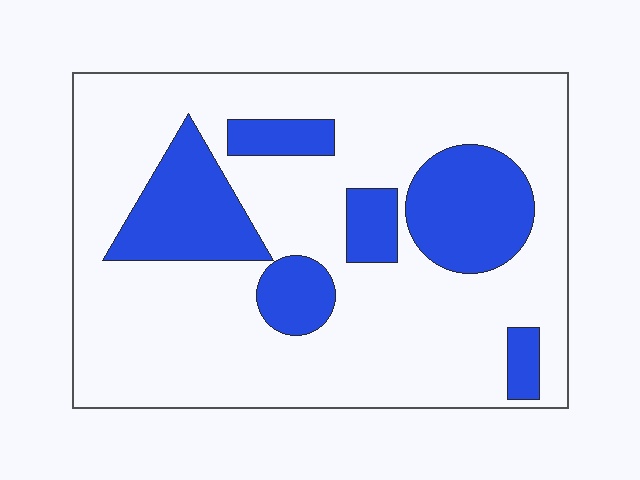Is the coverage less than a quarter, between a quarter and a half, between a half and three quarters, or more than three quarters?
Less than a quarter.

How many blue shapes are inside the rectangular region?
6.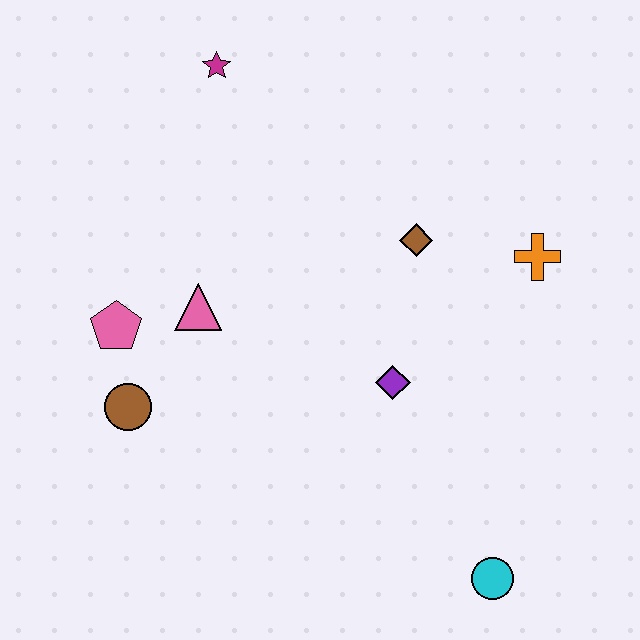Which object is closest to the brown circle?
The pink pentagon is closest to the brown circle.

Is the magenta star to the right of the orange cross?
No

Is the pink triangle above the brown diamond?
No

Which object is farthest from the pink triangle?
The cyan circle is farthest from the pink triangle.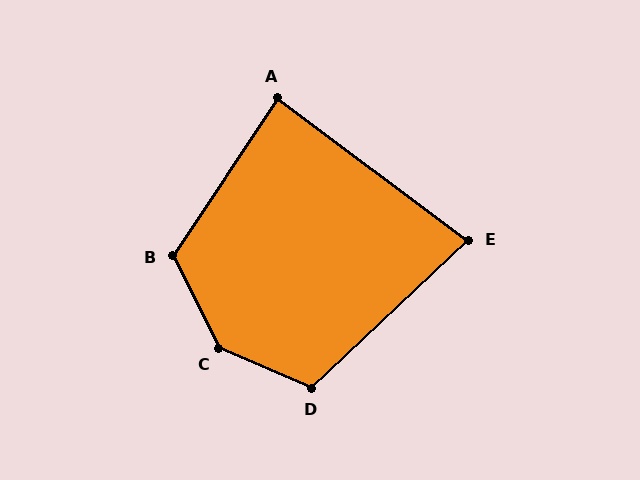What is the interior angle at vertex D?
Approximately 114 degrees (obtuse).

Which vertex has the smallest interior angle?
E, at approximately 80 degrees.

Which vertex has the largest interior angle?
C, at approximately 140 degrees.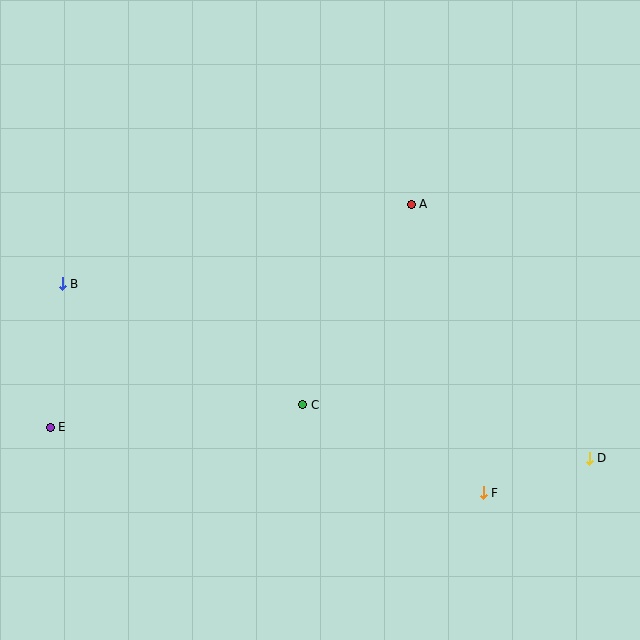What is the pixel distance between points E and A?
The distance between E and A is 424 pixels.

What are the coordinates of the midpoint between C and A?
The midpoint between C and A is at (357, 305).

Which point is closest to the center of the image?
Point C at (303, 405) is closest to the center.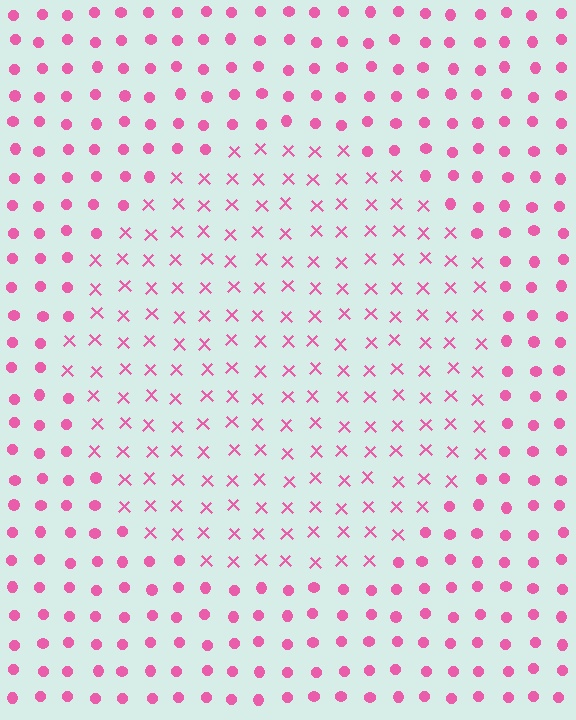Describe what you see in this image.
The image is filled with small pink elements arranged in a uniform grid. A circle-shaped region contains X marks, while the surrounding area contains circles. The boundary is defined purely by the change in element shape.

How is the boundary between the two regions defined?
The boundary is defined by a change in element shape: X marks inside vs. circles outside. All elements share the same color and spacing.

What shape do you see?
I see a circle.